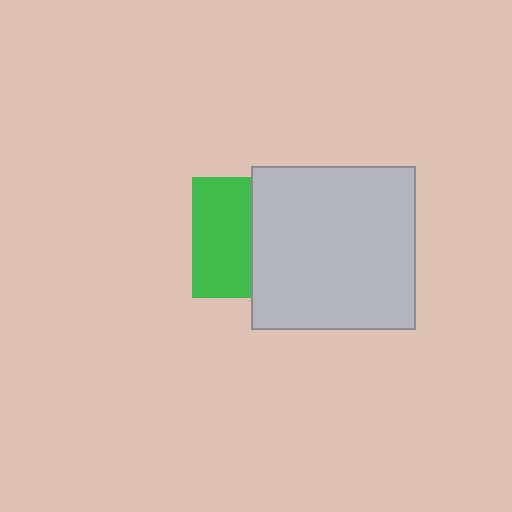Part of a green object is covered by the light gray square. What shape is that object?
It is a square.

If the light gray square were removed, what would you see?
You would see the complete green square.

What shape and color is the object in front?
The object in front is a light gray square.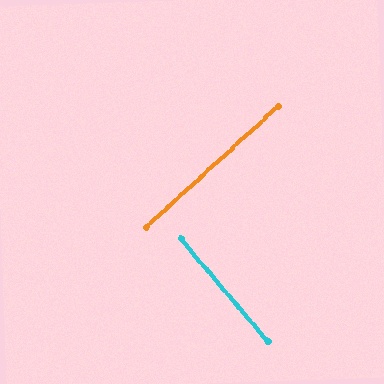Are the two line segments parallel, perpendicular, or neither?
Perpendicular — they meet at approximately 88°.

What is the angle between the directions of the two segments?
Approximately 88 degrees.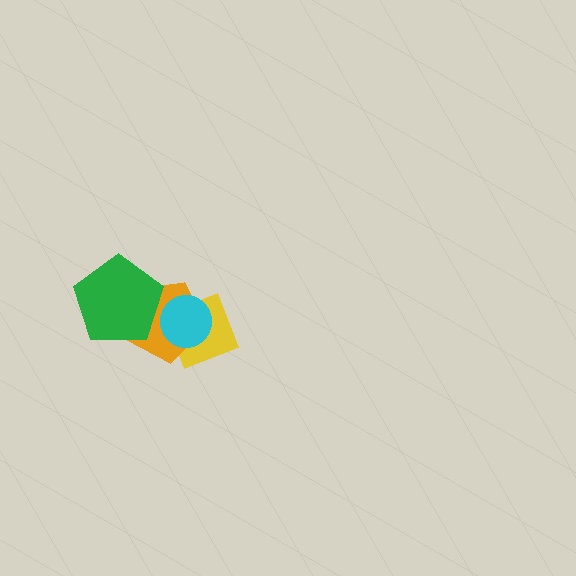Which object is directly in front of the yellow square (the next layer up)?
The orange pentagon is directly in front of the yellow square.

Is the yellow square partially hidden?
Yes, it is partially covered by another shape.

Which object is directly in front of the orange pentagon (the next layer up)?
The green pentagon is directly in front of the orange pentagon.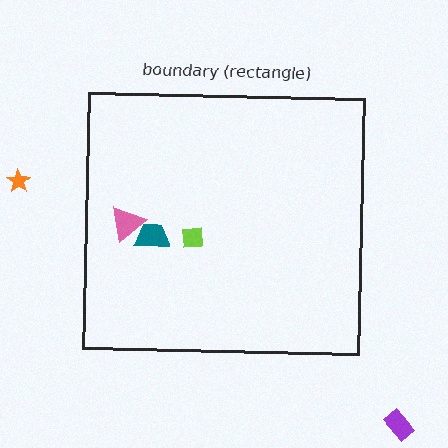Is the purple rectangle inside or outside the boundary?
Outside.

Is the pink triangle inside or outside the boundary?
Inside.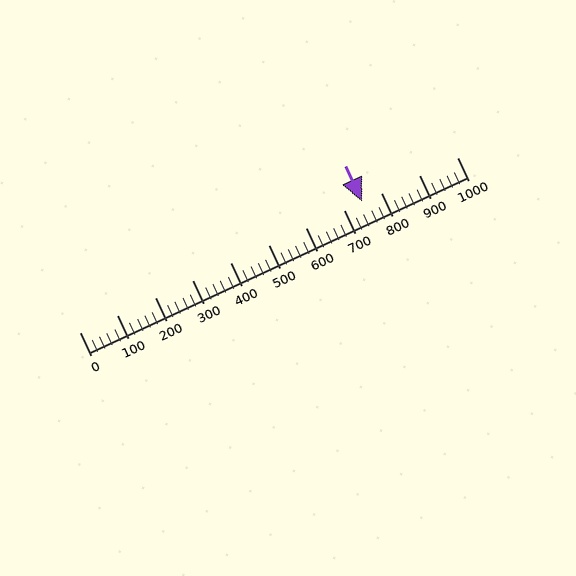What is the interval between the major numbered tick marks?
The major tick marks are spaced 100 units apart.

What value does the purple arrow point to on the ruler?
The purple arrow points to approximately 749.